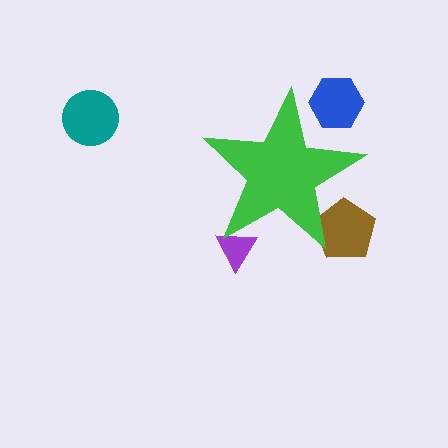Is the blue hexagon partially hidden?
Yes, the blue hexagon is partially hidden behind the green star.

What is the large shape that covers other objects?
A green star.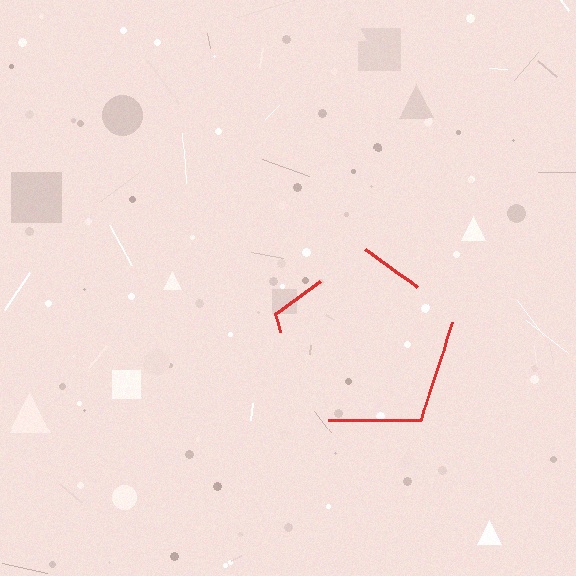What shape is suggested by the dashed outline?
The dashed outline suggests a pentagon.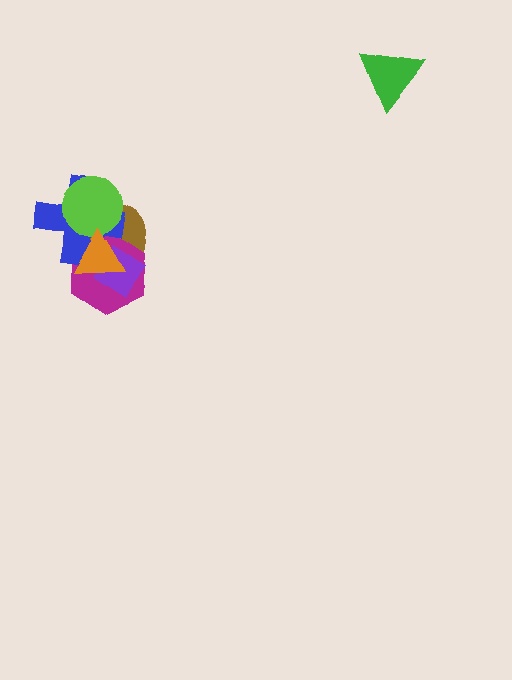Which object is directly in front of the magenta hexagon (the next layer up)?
The purple diamond is directly in front of the magenta hexagon.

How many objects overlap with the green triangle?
0 objects overlap with the green triangle.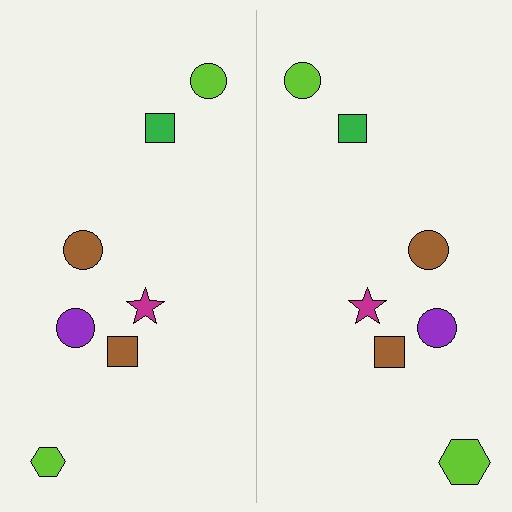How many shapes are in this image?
There are 14 shapes in this image.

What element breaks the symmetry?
The lime hexagon on the right side has a different size than its mirror counterpart.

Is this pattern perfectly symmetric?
No, the pattern is not perfectly symmetric. The lime hexagon on the right side has a different size than its mirror counterpart.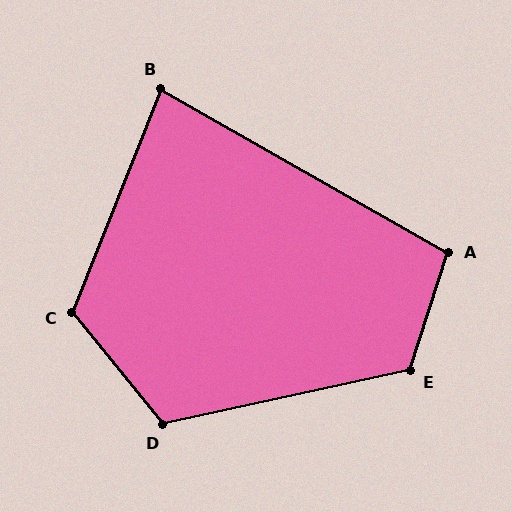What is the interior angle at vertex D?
Approximately 117 degrees (obtuse).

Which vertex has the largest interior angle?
E, at approximately 120 degrees.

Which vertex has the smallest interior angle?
B, at approximately 82 degrees.